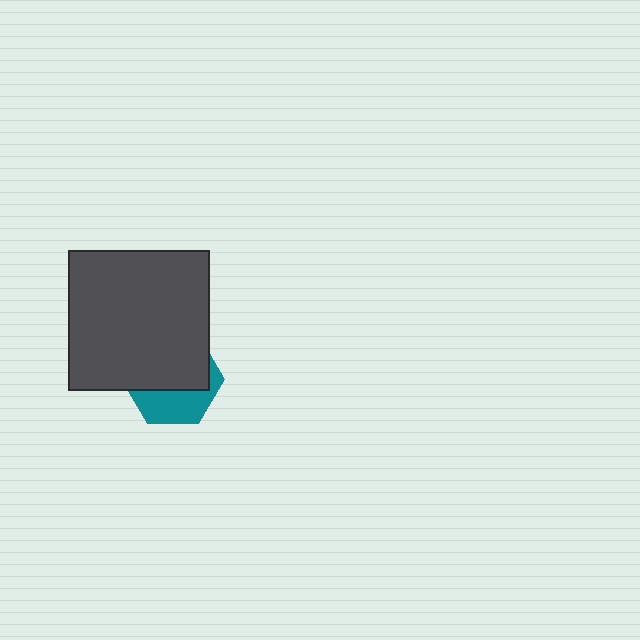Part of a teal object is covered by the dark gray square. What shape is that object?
It is a hexagon.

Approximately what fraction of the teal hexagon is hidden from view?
Roughly 63% of the teal hexagon is hidden behind the dark gray square.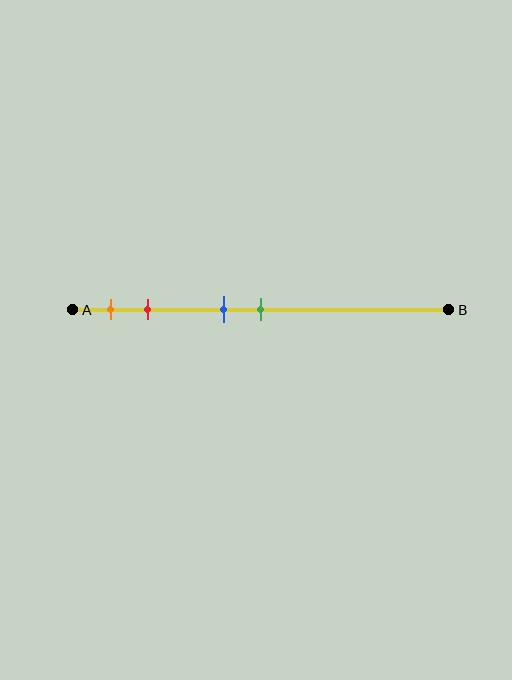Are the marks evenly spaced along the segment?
No, the marks are not evenly spaced.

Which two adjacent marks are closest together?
The blue and green marks are the closest adjacent pair.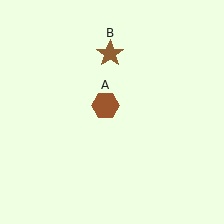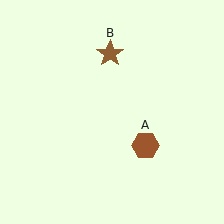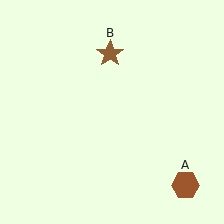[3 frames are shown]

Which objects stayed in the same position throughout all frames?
Brown star (object B) remained stationary.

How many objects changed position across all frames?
1 object changed position: brown hexagon (object A).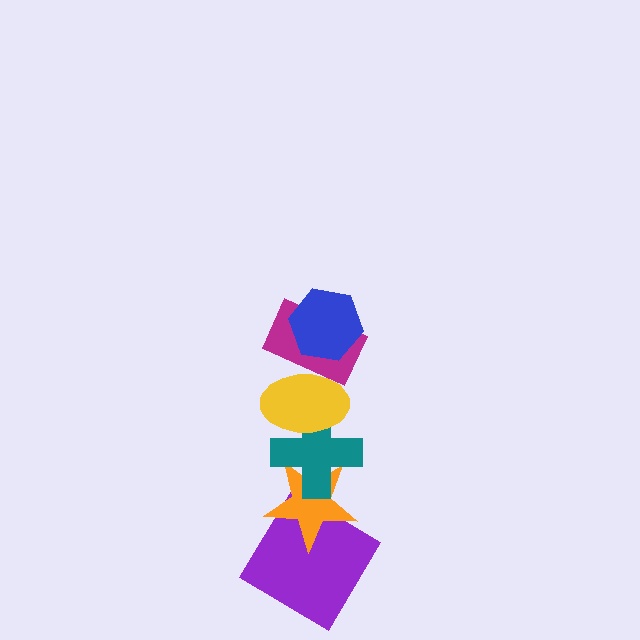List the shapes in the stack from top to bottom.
From top to bottom: the blue hexagon, the magenta rectangle, the yellow ellipse, the teal cross, the orange star, the purple diamond.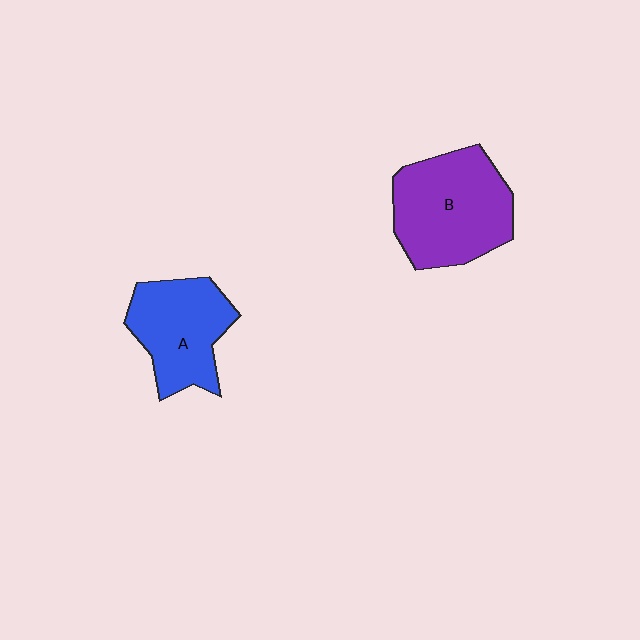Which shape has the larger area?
Shape B (purple).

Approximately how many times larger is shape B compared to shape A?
Approximately 1.3 times.